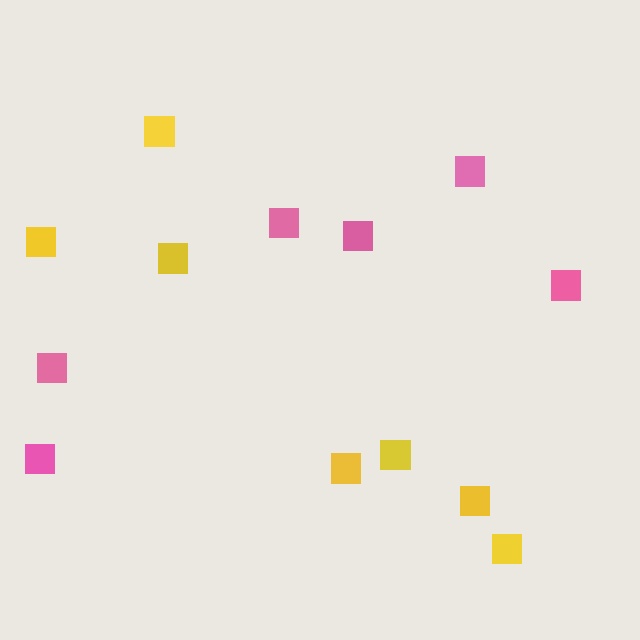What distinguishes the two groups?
There are 2 groups: one group of yellow squares (7) and one group of pink squares (6).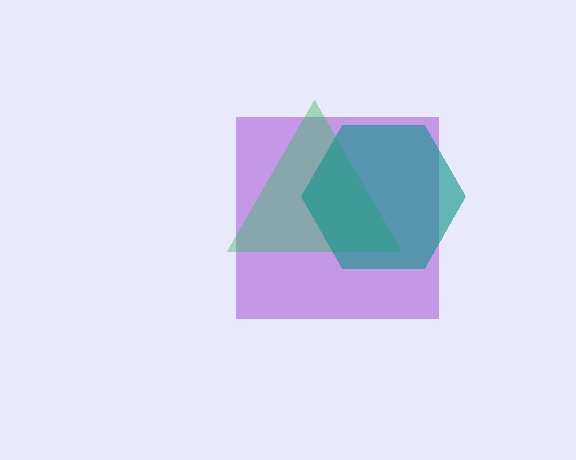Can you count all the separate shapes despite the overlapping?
Yes, there are 3 separate shapes.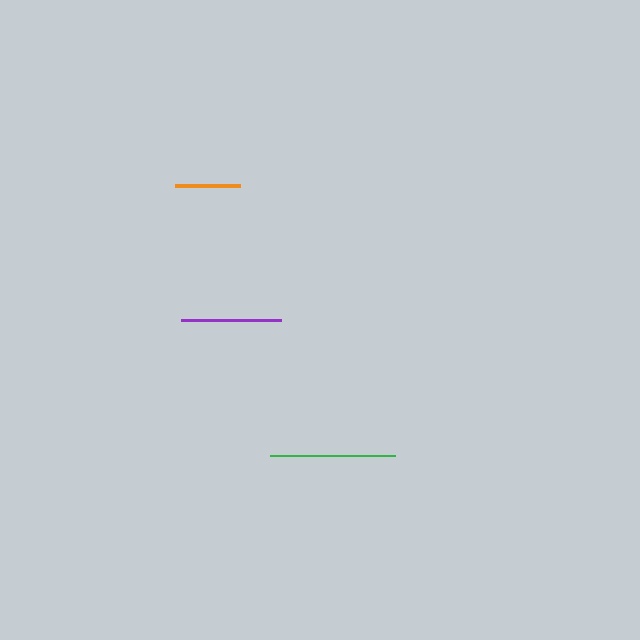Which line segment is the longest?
The green line is the longest at approximately 125 pixels.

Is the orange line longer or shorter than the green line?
The green line is longer than the orange line.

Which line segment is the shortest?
The orange line is the shortest at approximately 65 pixels.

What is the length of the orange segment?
The orange segment is approximately 65 pixels long.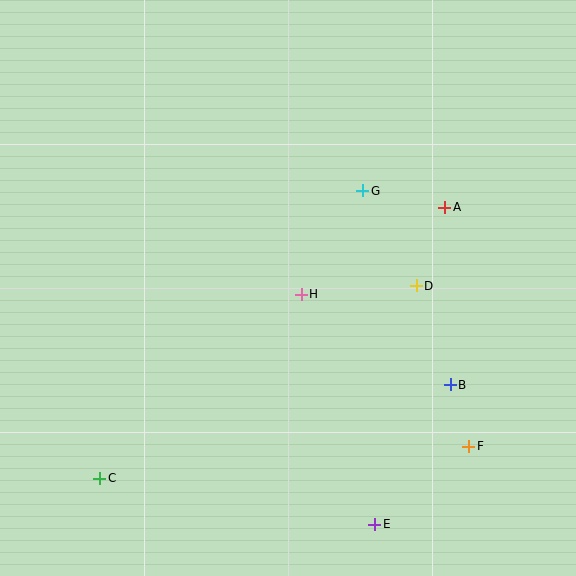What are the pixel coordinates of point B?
Point B is at (450, 385).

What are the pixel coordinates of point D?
Point D is at (416, 286).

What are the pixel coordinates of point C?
Point C is at (100, 478).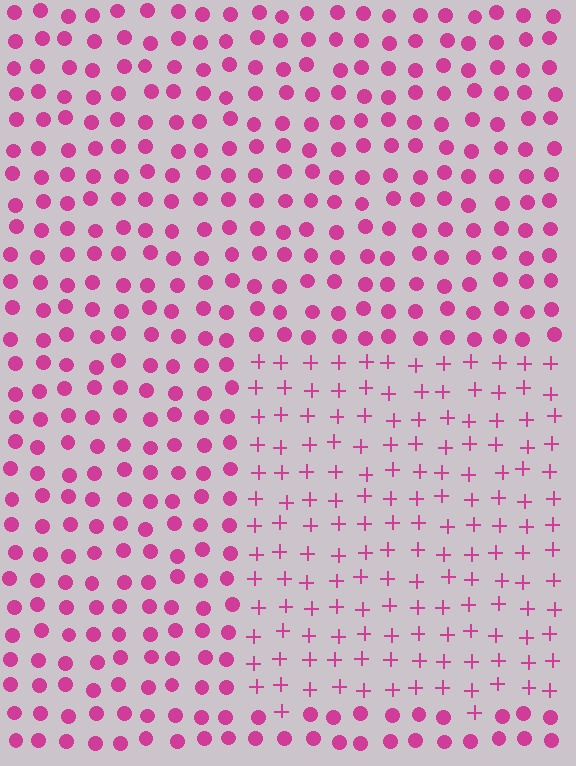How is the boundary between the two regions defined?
The boundary is defined by a change in element shape: plus signs inside vs. circles outside. All elements share the same color and spacing.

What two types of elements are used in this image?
The image uses plus signs inside the rectangle region and circles outside it.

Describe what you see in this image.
The image is filled with small magenta elements arranged in a uniform grid. A rectangle-shaped region contains plus signs, while the surrounding area contains circles. The boundary is defined purely by the change in element shape.